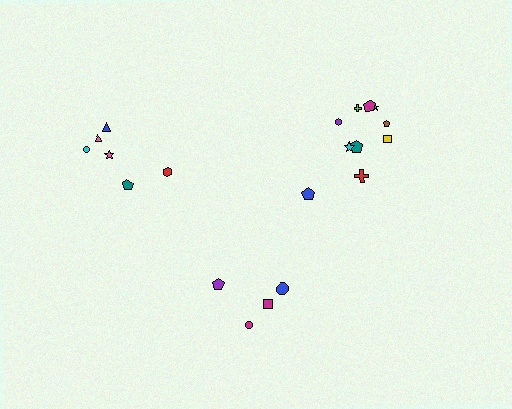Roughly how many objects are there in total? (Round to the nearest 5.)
Roughly 20 objects in total.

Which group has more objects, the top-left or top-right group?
The top-right group.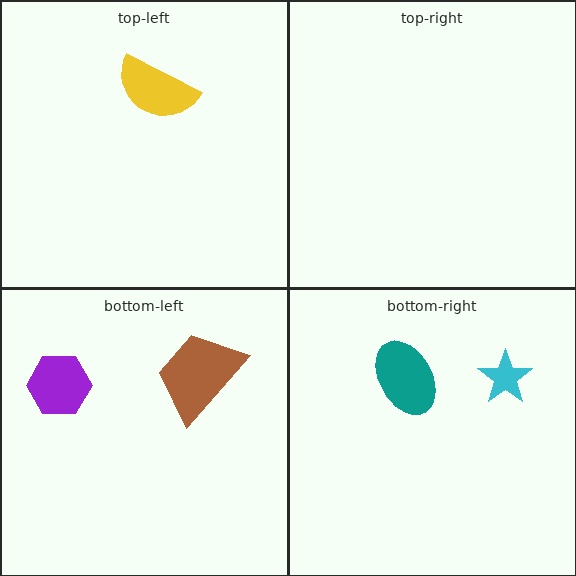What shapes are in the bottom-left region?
The purple hexagon, the brown trapezoid.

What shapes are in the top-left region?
The yellow semicircle.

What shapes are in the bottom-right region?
The cyan star, the teal ellipse.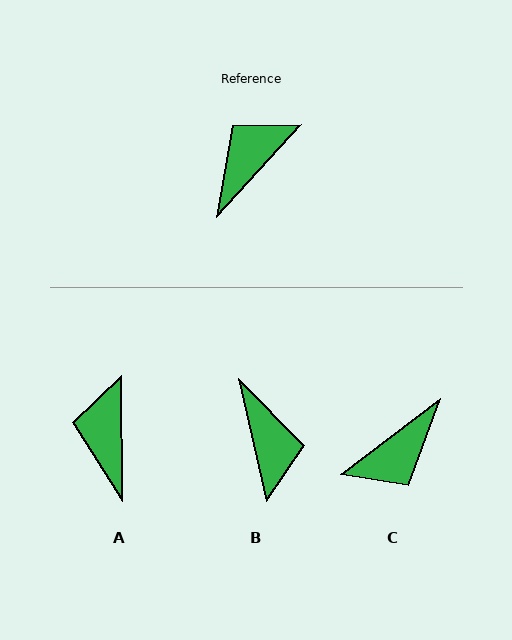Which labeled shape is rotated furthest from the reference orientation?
C, about 170 degrees away.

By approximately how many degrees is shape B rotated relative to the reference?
Approximately 125 degrees clockwise.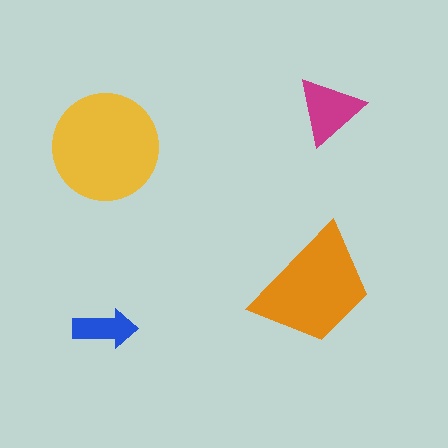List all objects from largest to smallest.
The yellow circle, the orange trapezoid, the magenta triangle, the blue arrow.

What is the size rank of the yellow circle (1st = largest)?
1st.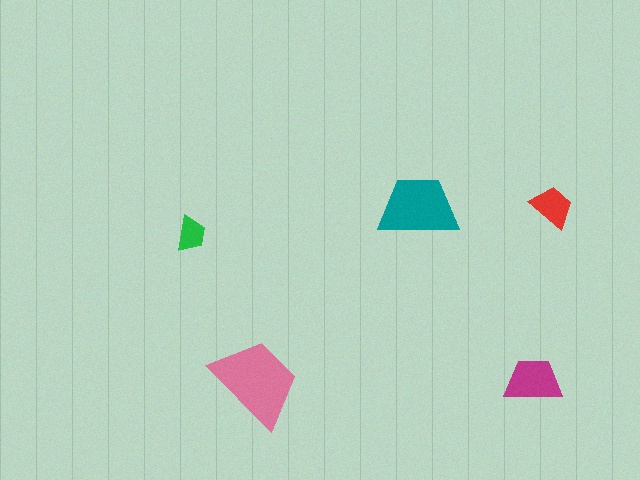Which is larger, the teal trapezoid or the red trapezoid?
The teal one.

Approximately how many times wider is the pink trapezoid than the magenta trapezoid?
About 1.5 times wider.